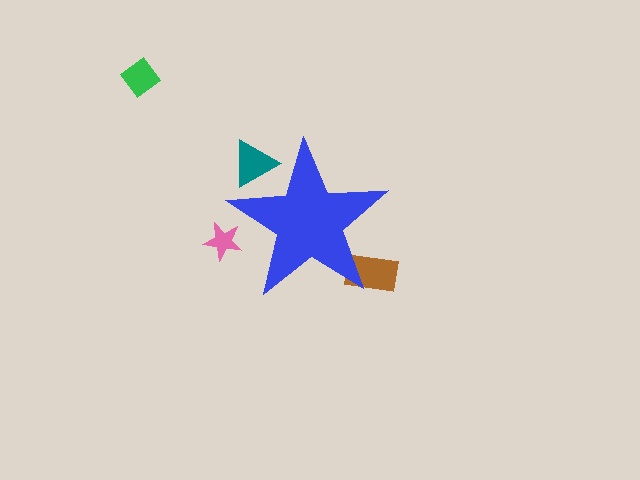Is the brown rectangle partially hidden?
Yes, the brown rectangle is partially hidden behind the blue star.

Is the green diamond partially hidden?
No, the green diamond is fully visible.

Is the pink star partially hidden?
Yes, the pink star is partially hidden behind the blue star.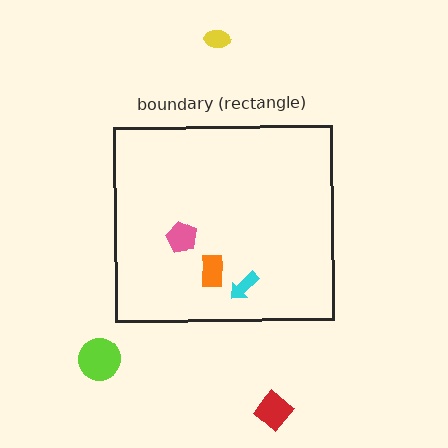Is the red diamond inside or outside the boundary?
Outside.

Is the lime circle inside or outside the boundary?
Outside.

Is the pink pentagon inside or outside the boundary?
Inside.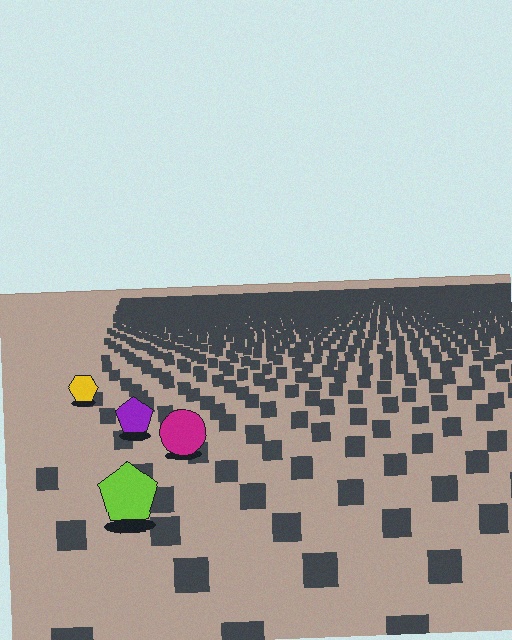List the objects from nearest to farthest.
From nearest to farthest: the lime pentagon, the magenta circle, the purple pentagon, the yellow hexagon.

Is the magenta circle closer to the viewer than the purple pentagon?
Yes. The magenta circle is closer — you can tell from the texture gradient: the ground texture is coarser near it.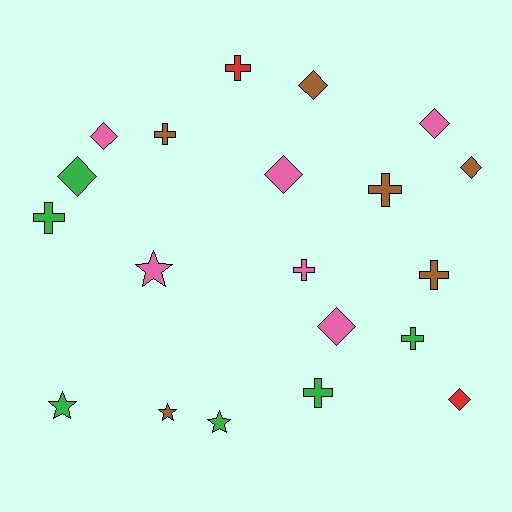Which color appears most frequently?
Green, with 6 objects.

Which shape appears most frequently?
Diamond, with 8 objects.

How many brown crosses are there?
There are 3 brown crosses.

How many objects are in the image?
There are 20 objects.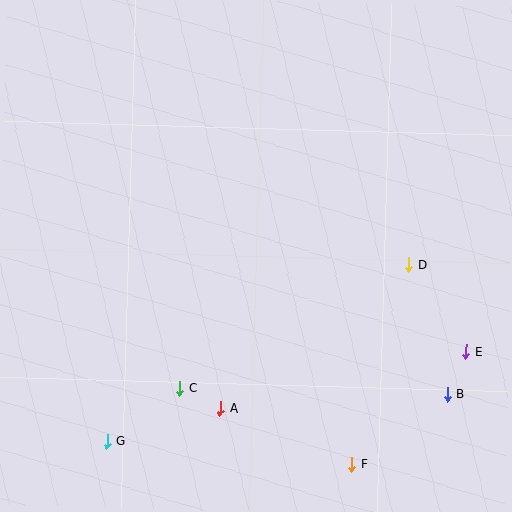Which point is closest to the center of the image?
Point C at (180, 388) is closest to the center.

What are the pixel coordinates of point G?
Point G is at (107, 441).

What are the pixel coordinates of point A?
Point A is at (221, 408).